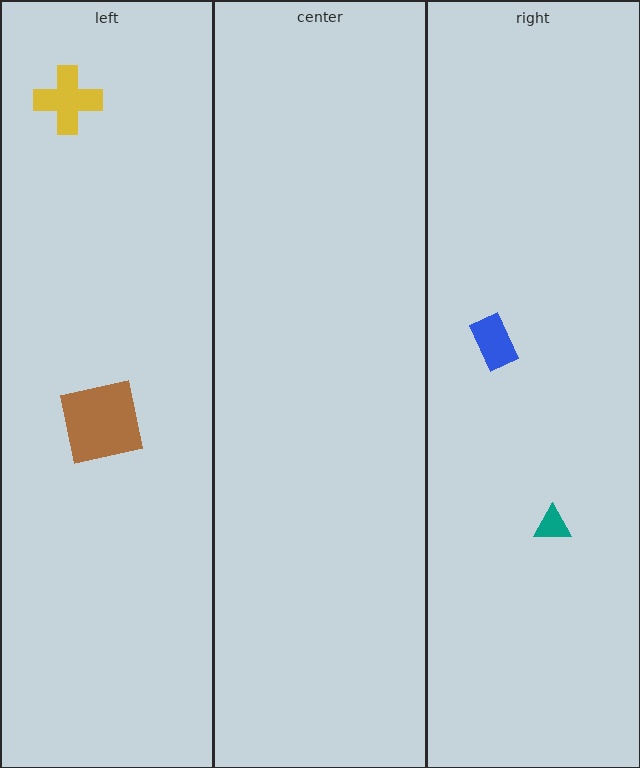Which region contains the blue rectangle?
The right region.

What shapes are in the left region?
The yellow cross, the brown square.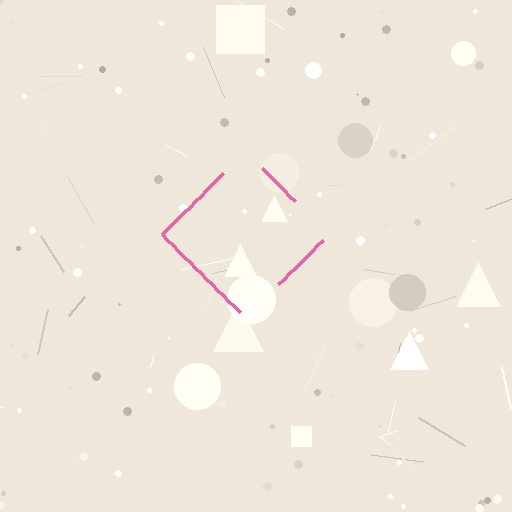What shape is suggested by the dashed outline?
The dashed outline suggests a diamond.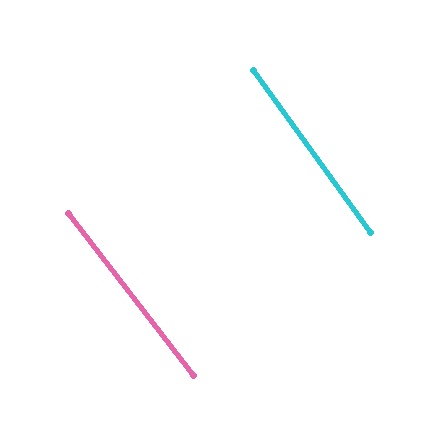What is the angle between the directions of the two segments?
Approximately 2 degrees.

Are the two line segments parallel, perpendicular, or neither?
Parallel — their directions differ by only 1.7°.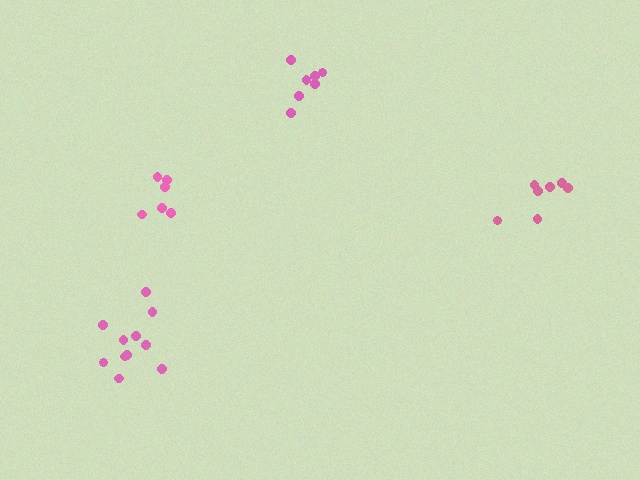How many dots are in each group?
Group 1: 7 dots, Group 2: 6 dots, Group 3: 7 dots, Group 4: 11 dots (31 total).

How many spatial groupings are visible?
There are 4 spatial groupings.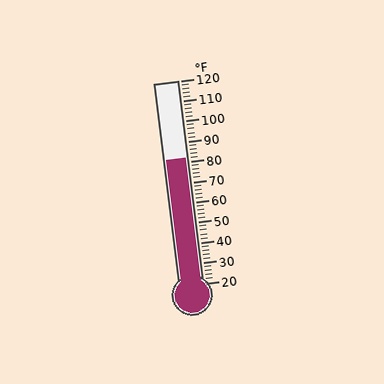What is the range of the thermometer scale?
The thermometer scale ranges from 20°F to 120°F.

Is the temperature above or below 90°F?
The temperature is below 90°F.